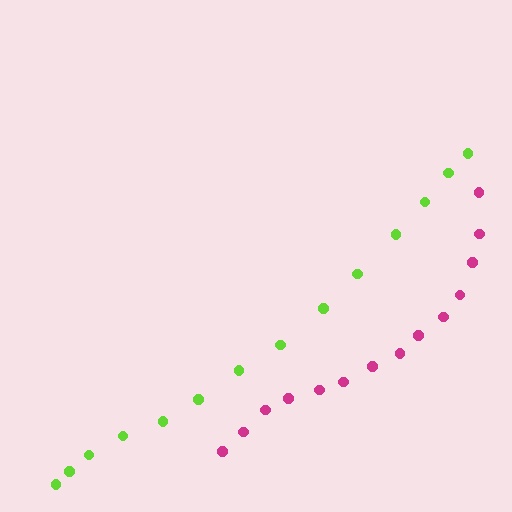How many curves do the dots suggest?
There are 2 distinct paths.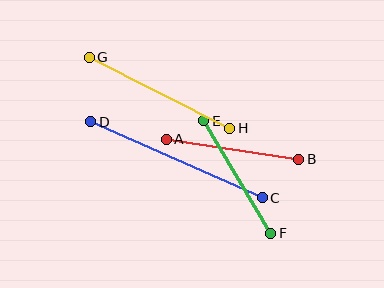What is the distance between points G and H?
The distance is approximately 158 pixels.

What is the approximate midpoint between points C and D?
The midpoint is at approximately (177, 160) pixels.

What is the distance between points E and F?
The distance is approximately 131 pixels.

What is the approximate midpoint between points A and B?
The midpoint is at approximately (233, 149) pixels.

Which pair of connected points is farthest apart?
Points C and D are farthest apart.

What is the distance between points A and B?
The distance is approximately 134 pixels.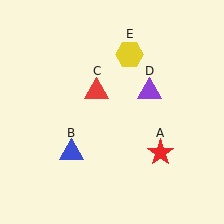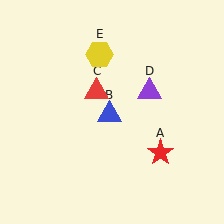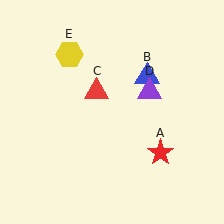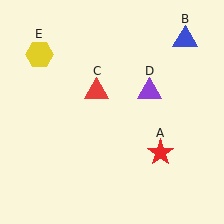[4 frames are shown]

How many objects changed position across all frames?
2 objects changed position: blue triangle (object B), yellow hexagon (object E).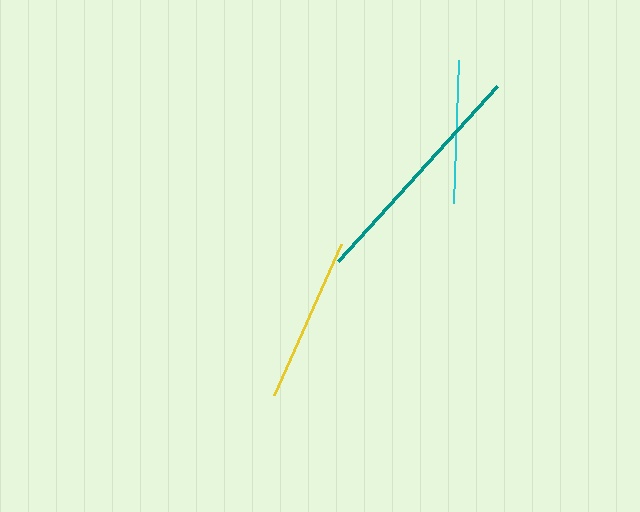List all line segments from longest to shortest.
From longest to shortest: teal, yellow, cyan.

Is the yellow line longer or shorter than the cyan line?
The yellow line is longer than the cyan line.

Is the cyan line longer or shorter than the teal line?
The teal line is longer than the cyan line.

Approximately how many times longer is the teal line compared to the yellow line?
The teal line is approximately 1.4 times the length of the yellow line.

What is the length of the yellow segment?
The yellow segment is approximately 165 pixels long.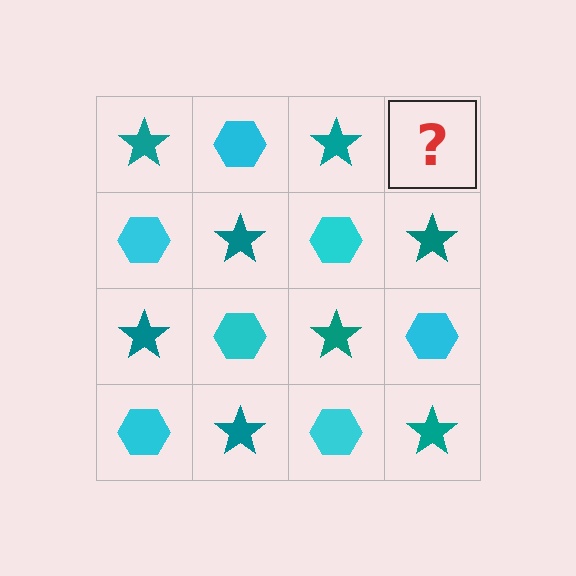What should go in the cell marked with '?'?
The missing cell should contain a cyan hexagon.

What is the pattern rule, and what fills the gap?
The rule is that it alternates teal star and cyan hexagon in a checkerboard pattern. The gap should be filled with a cyan hexagon.